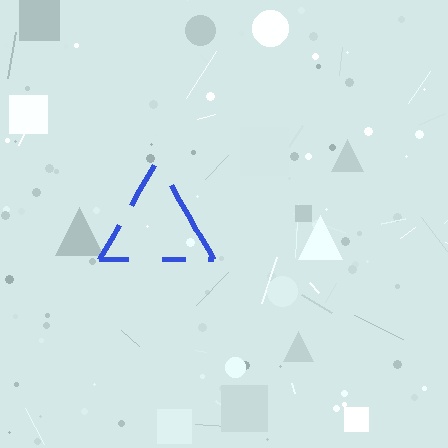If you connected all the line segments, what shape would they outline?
They would outline a triangle.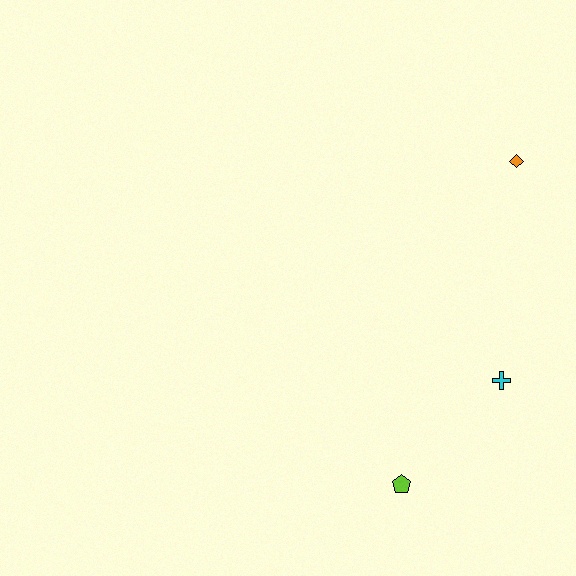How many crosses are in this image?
There is 1 cross.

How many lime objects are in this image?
There is 1 lime object.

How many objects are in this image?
There are 3 objects.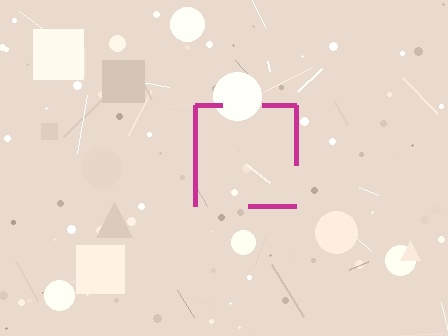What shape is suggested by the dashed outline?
The dashed outline suggests a square.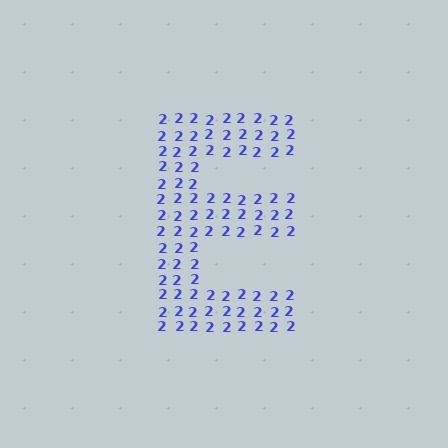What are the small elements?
The small elements are digit 2's.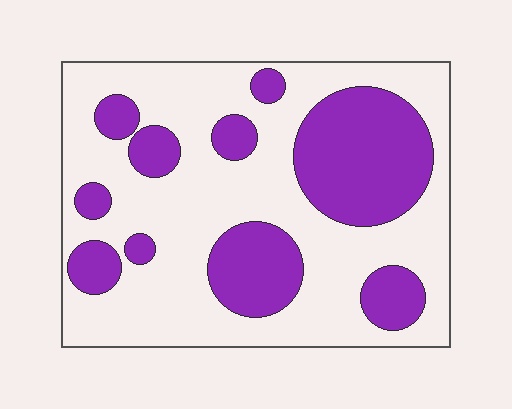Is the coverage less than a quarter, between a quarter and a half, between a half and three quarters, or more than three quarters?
Between a quarter and a half.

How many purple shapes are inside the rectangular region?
10.